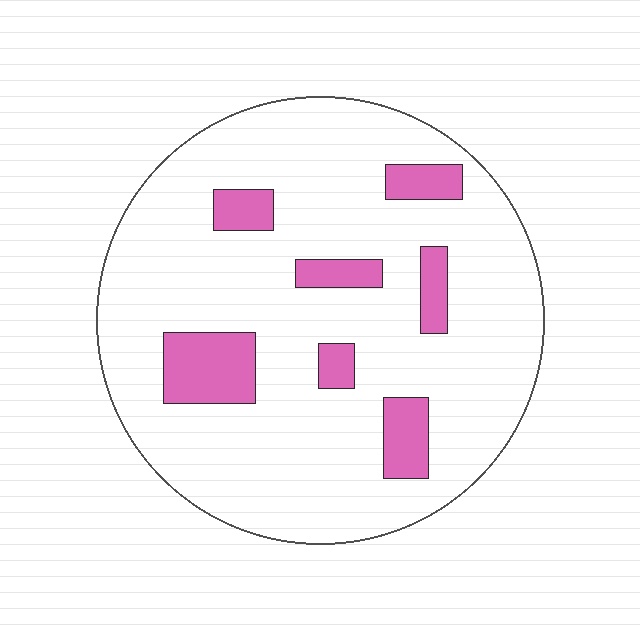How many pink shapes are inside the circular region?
7.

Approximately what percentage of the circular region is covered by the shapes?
Approximately 15%.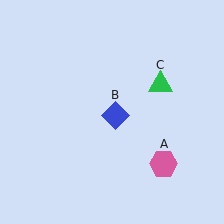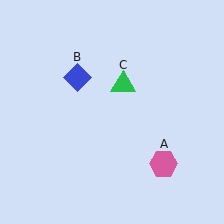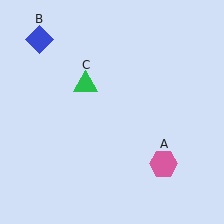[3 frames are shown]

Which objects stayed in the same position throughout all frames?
Pink hexagon (object A) remained stationary.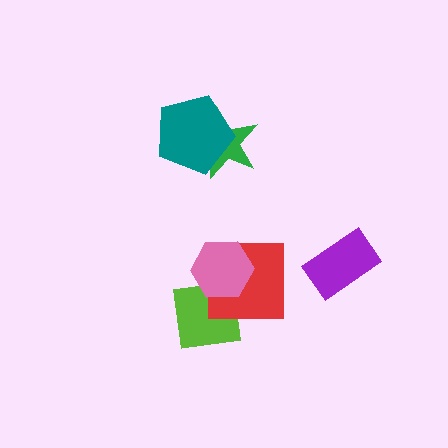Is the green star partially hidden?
Yes, it is partially covered by another shape.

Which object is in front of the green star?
The teal pentagon is in front of the green star.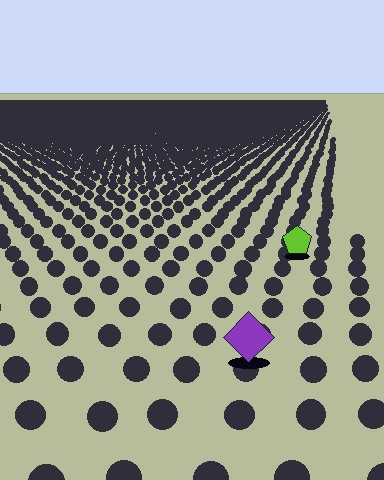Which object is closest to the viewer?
The purple diamond is closest. The texture marks near it are larger and more spread out.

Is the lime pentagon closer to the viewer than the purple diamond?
No. The purple diamond is closer — you can tell from the texture gradient: the ground texture is coarser near it.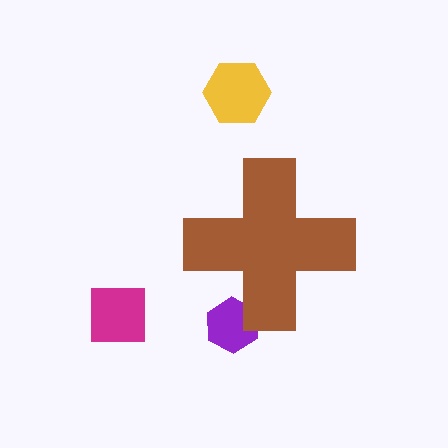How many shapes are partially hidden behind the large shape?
1 shape is partially hidden.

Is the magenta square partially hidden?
No, the magenta square is fully visible.